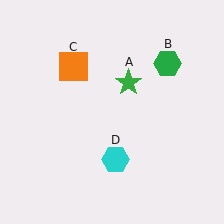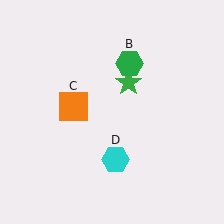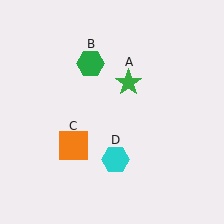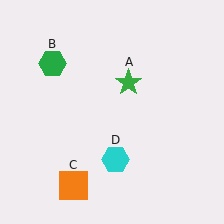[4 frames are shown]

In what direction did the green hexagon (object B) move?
The green hexagon (object B) moved left.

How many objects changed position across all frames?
2 objects changed position: green hexagon (object B), orange square (object C).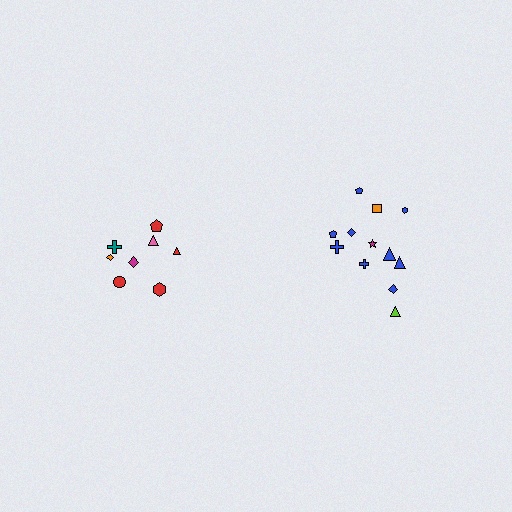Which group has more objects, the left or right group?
The right group.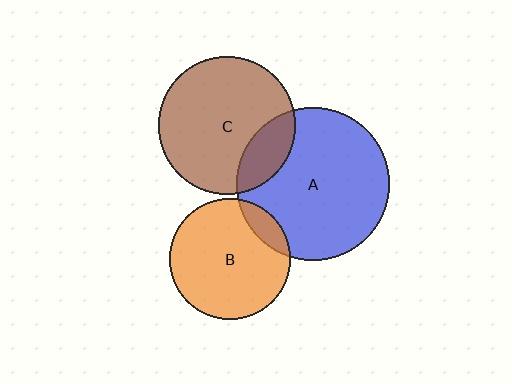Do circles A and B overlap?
Yes.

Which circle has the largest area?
Circle A (blue).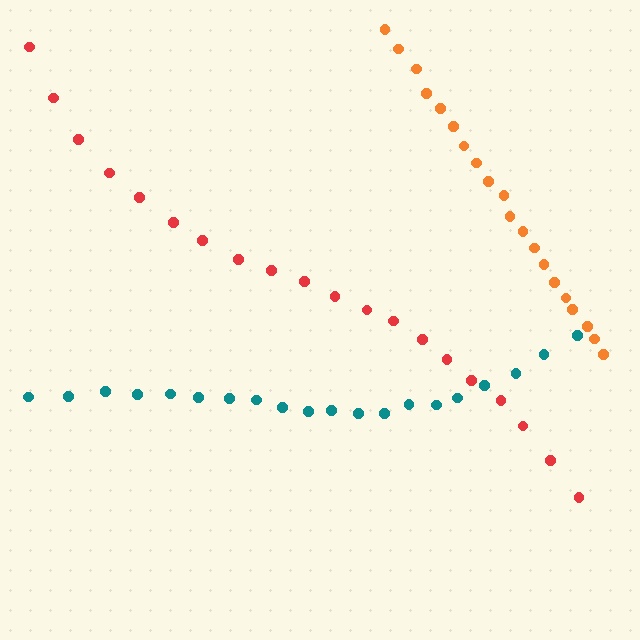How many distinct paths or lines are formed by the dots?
There are 3 distinct paths.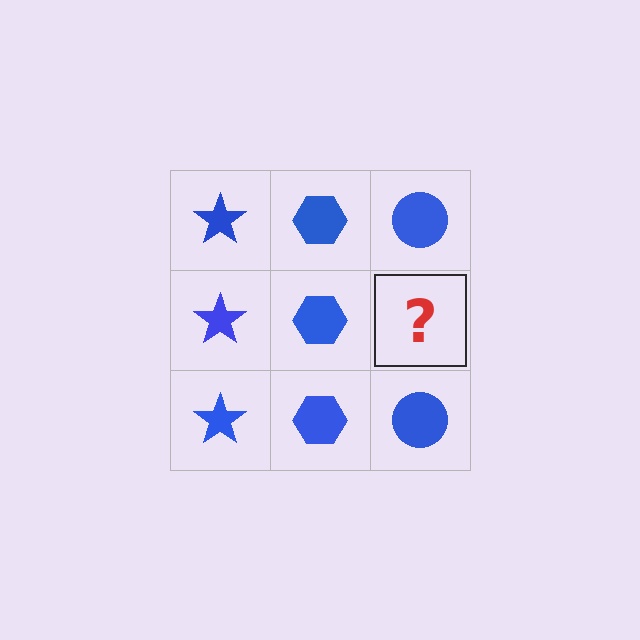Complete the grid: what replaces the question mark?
The question mark should be replaced with a blue circle.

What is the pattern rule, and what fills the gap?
The rule is that each column has a consistent shape. The gap should be filled with a blue circle.